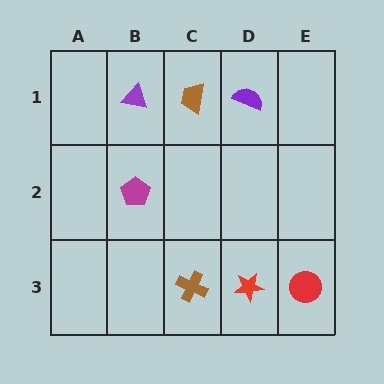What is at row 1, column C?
A brown trapezoid.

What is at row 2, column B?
A magenta pentagon.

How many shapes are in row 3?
3 shapes.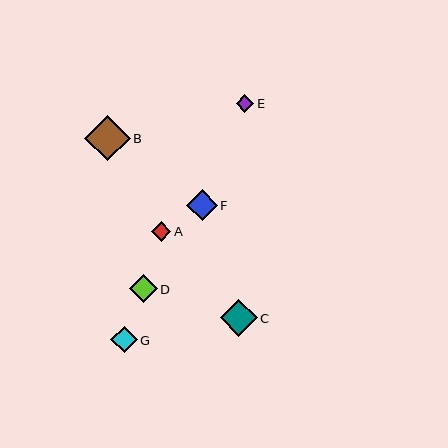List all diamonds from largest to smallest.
From largest to smallest: B, C, F, D, G, A, E.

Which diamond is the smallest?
Diamond E is the smallest with a size of approximately 17 pixels.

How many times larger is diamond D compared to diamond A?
Diamond D is approximately 1.4 times the size of diamond A.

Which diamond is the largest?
Diamond B is the largest with a size of approximately 46 pixels.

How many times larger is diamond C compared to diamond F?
Diamond C is approximately 1.2 times the size of diamond F.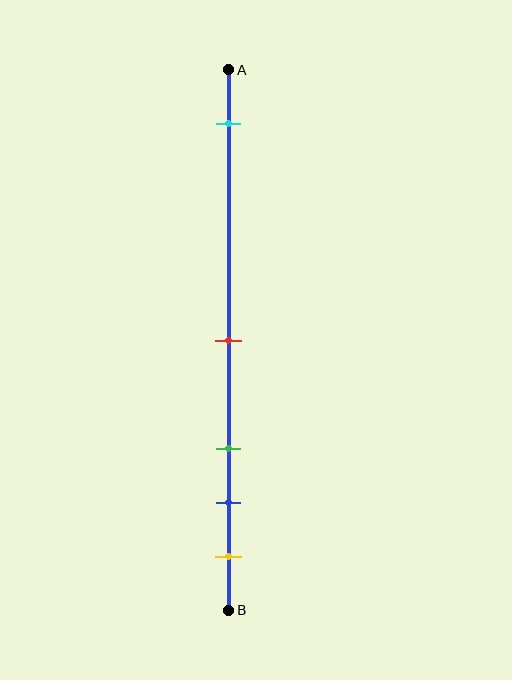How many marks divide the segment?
There are 5 marks dividing the segment.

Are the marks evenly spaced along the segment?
No, the marks are not evenly spaced.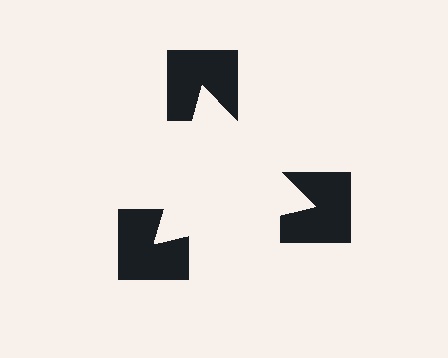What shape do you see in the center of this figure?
An illusory triangle — its edges are inferred from the aligned wedge cuts in the notched squares, not physically drawn.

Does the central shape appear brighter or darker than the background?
It typically appears slightly brighter than the background, even though no actual brightness change is drawn.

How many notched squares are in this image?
There are 3 — one at each vertex of the illusory triangle.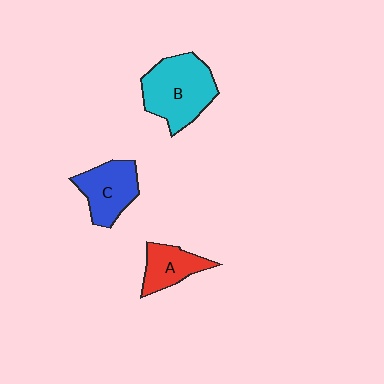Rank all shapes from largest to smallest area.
From largest to smallest: B (cyan), C (blue), A (red).